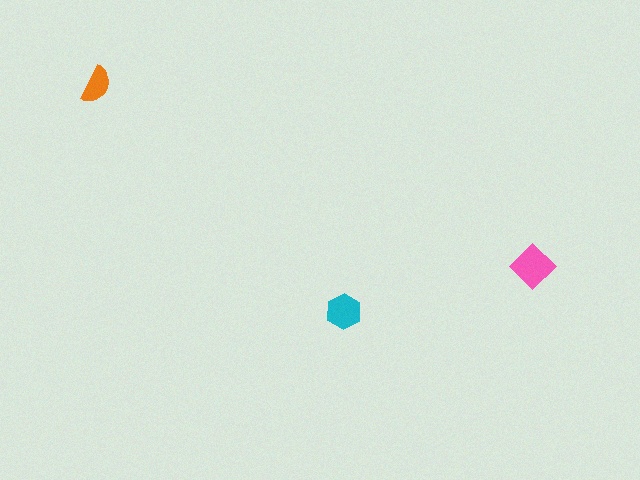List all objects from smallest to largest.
The orange semicircle, the cyan hexagon, the pink diamond.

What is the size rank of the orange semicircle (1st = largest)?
3rd.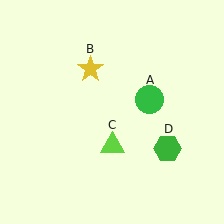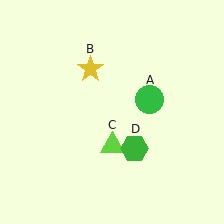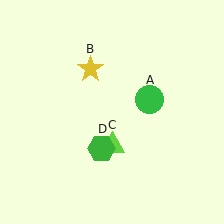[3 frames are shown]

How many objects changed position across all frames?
1 object changed position: green hexagon (object D).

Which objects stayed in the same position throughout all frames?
Green circle (object A) and yellow star (object B) and lime triangle (object C) remained stationary.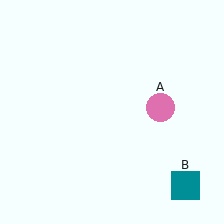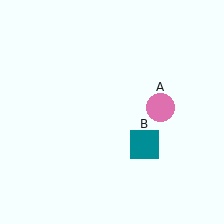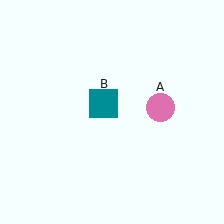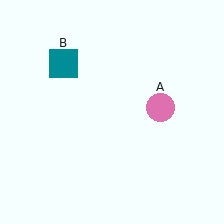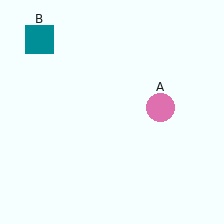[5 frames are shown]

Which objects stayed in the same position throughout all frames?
Pink circle (object A) remained stationary.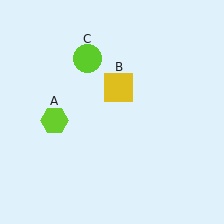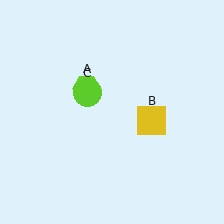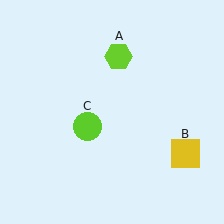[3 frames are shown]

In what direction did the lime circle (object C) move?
The lime circle (object C) moved down.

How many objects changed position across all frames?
3 objects changed position: lime hexagon (object A), yellow square (object B), lime circle (object C).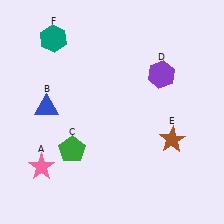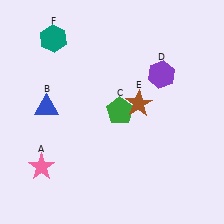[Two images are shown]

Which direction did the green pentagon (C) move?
The green pentagon (C) moved right.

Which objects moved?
The objects that moved are: the green pentagon (C), the brown star (E).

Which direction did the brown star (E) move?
The brown star (E) moved up.